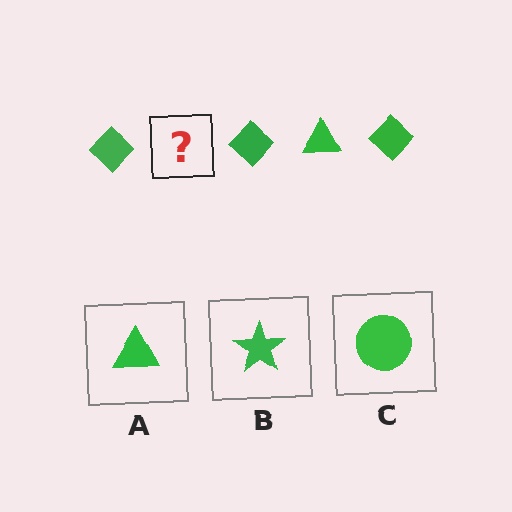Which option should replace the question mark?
Option A.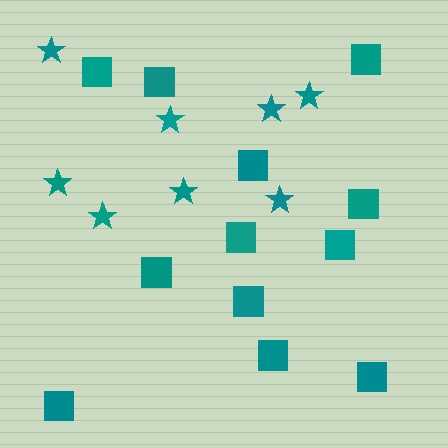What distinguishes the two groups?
There are 2 groups: one group of stars (8) and one group of squares (12).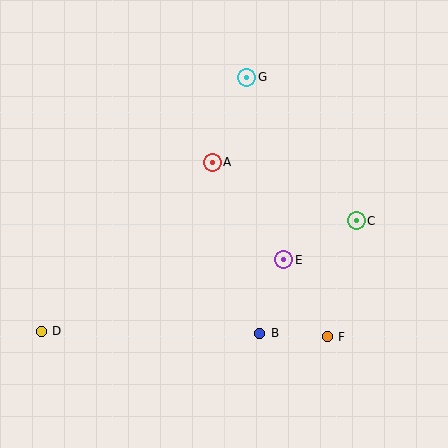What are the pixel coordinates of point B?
Point B is at (260, 333).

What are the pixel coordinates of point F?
Point F is at (327, 337).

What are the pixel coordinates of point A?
Point A is at (212, 162).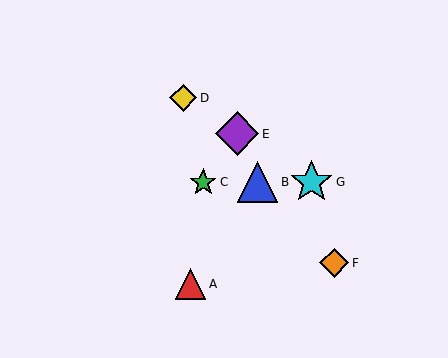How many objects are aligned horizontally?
3 objects (B, C, G) are aligned horizontally.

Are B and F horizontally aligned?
No, B is at y≈182 and F is at y≈263.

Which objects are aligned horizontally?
Objects B, C, G are aligned horizontally.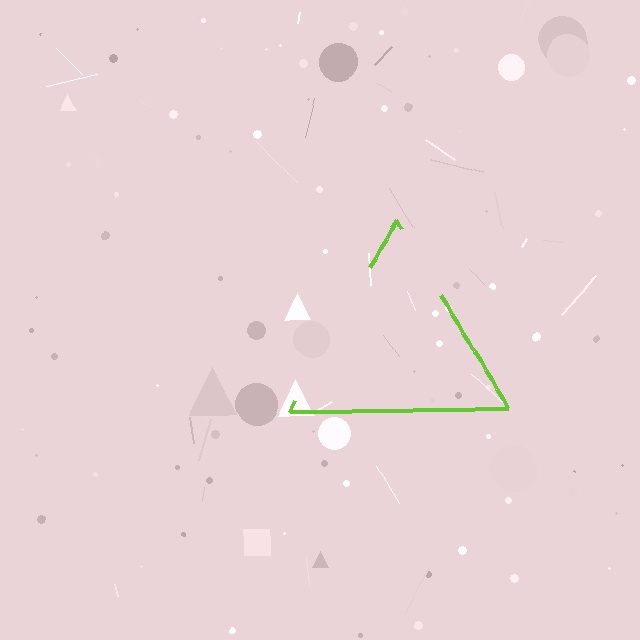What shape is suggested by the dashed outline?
The dashed outline suggests a triangle.